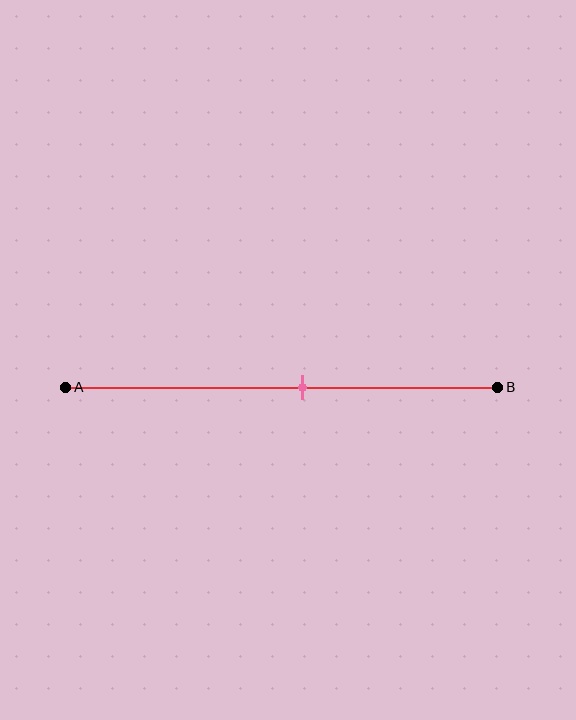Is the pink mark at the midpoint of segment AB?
No, the mark is at about 55% from A, not at the 50% midpoint.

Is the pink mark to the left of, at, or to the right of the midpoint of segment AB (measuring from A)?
The pink mark is to the right of the midpoint of segment AB.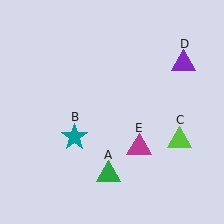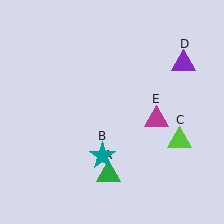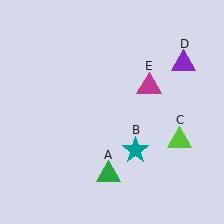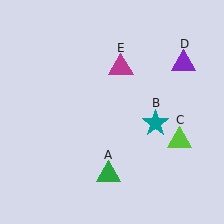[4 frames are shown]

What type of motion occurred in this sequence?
The teal star (object B), magenta triangle (object E) rotated counterclockwise around the center of the scene.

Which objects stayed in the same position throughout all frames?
Green triangle (object A) and lime triangle (object C) and purple triangle (object D) remained stationary.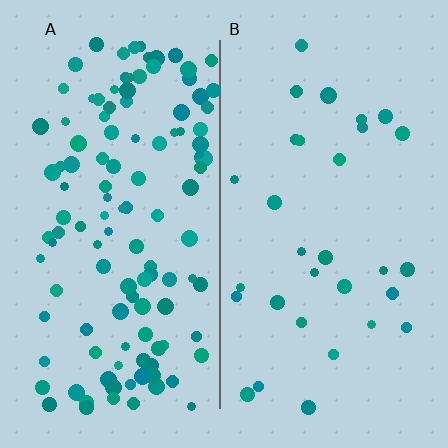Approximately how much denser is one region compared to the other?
Approximately 4.0× — region A over region B.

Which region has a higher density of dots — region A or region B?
A (the left).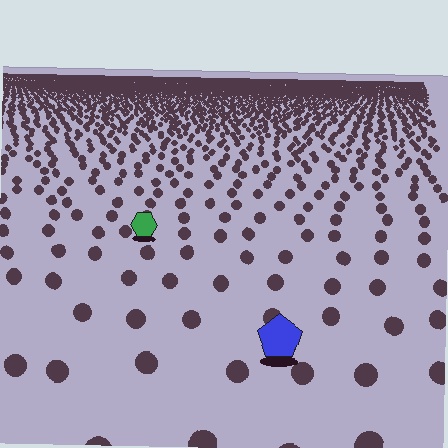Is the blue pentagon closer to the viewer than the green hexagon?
Yes. The blue pentagon is closer — you can tell from the texture gradient: the ground texture is coarser near it.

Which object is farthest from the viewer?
The green hexagon is farthest from the viewer. It appears smaller and the ground texture around it is denser.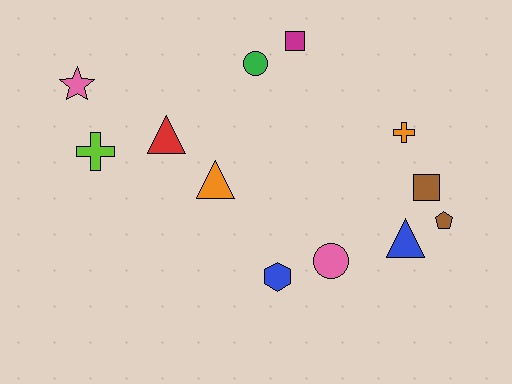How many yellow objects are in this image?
There are no yellow objects.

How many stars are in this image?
There is 1 star.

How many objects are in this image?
There are 12 objects.